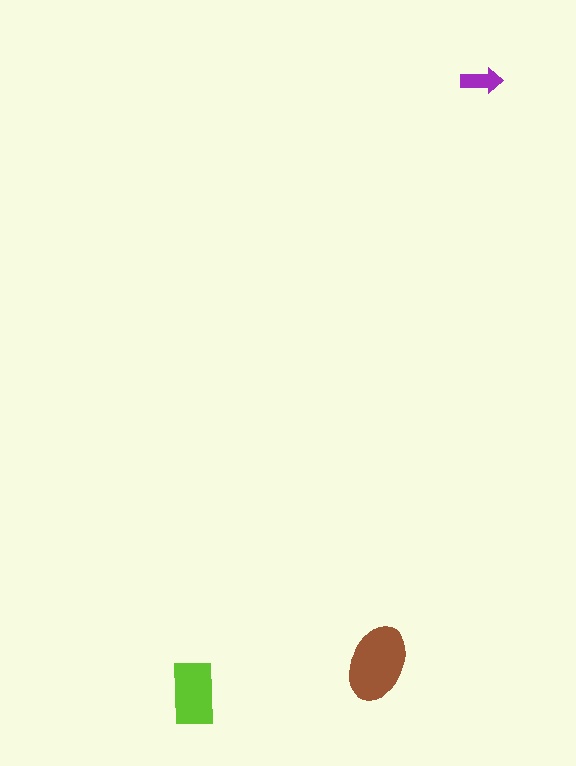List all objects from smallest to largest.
The purple arrow, the lime rectangle, the brown ellipse.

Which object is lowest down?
The lime rectangle is bottommost.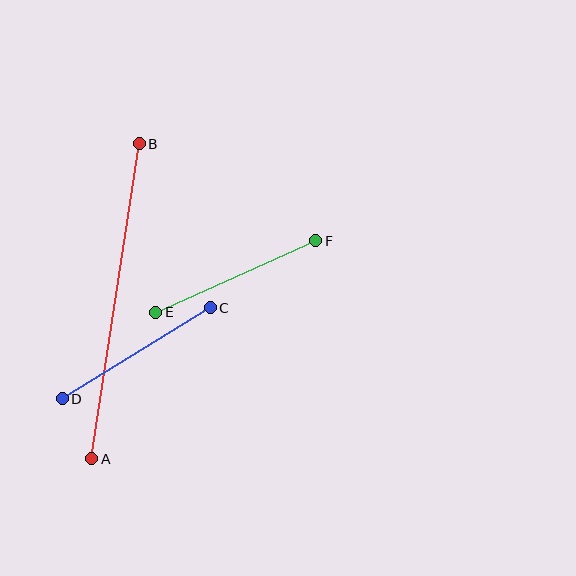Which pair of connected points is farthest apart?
Points A and B are farthest apart.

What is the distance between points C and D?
The distance is approximately 174 pixels.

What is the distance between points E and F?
The distance is approximately 175 pixels.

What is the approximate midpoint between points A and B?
The midpoint is at approximately (115, 301) pixels.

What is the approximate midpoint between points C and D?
The midpoint is at approximately (136, 353) pixels.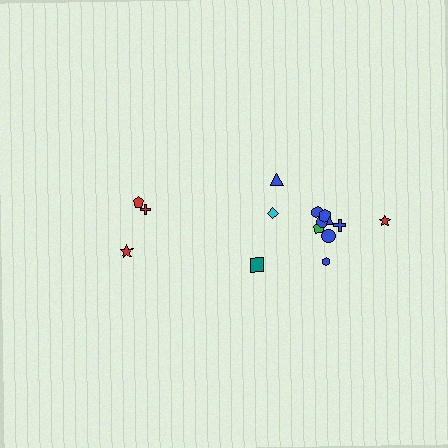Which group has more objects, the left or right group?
The right group.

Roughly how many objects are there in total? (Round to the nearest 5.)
Roughly 15 objects in total.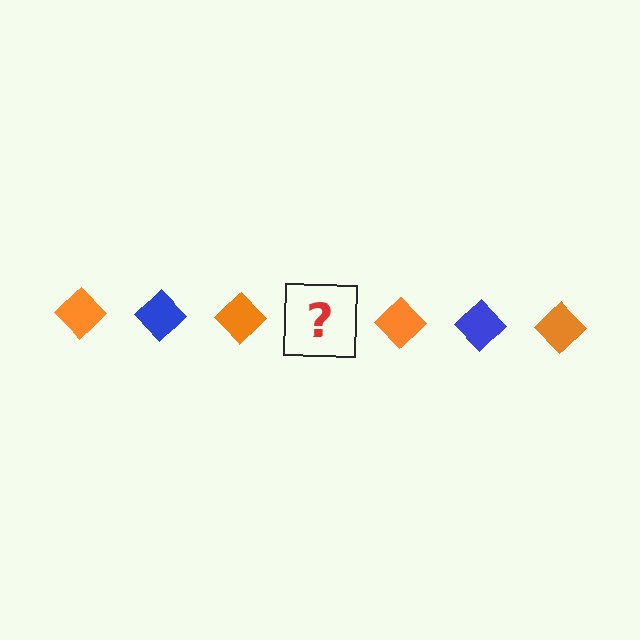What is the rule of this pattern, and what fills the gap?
The rule is that the pattern cycles through orange, blue diamonds. The gap should be filled with a blue diamond.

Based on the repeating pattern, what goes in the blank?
The blank should be a blue diamond.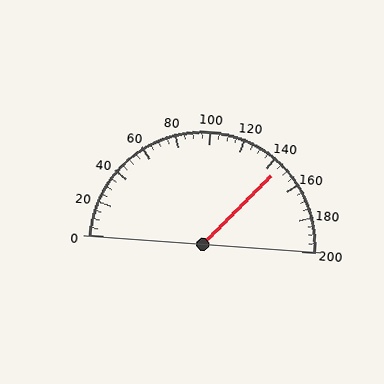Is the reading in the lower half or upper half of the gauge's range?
The reading is in the upper half of the range (0 to 200).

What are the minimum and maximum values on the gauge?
The gauge ranges from 0 to 200.